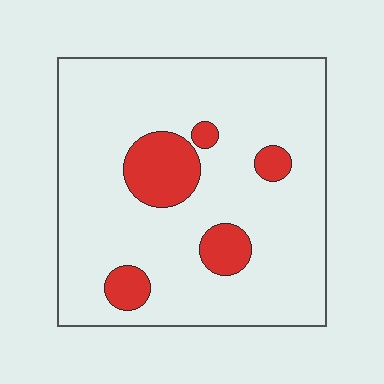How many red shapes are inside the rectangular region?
5.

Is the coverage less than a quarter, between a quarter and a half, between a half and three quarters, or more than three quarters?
Less than a quarter.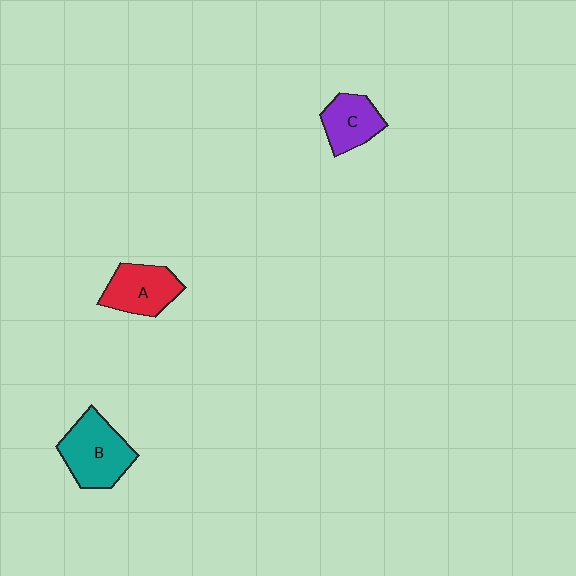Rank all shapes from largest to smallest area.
From largest to smallest: B (teal), A (red), C (purple).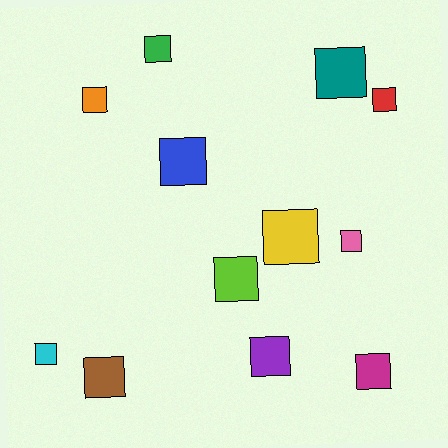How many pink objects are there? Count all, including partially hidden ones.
There is 1 pink object.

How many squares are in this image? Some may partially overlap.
There are 12 squares.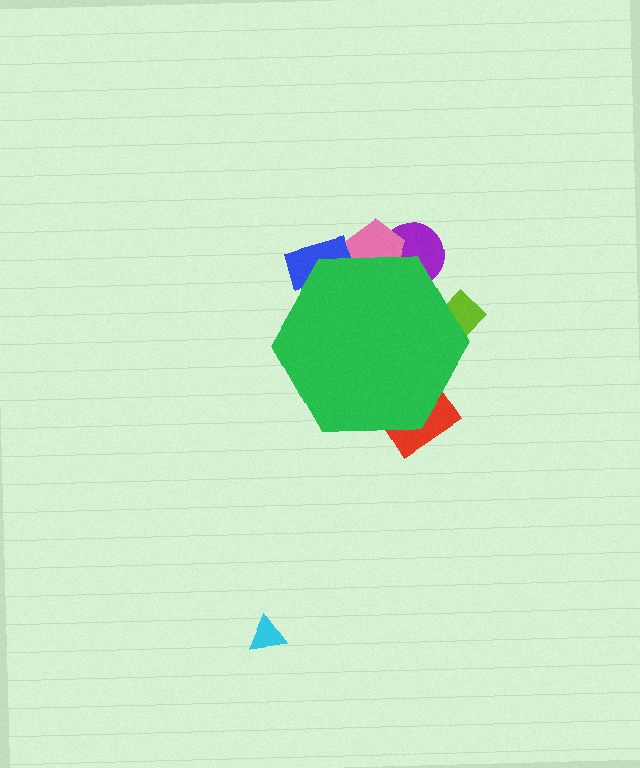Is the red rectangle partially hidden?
Yes, the red rectangle is partially hidden behind the green hexagon.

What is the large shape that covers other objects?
A green hexagon.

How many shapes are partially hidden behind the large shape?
5 shapes are partially hidden.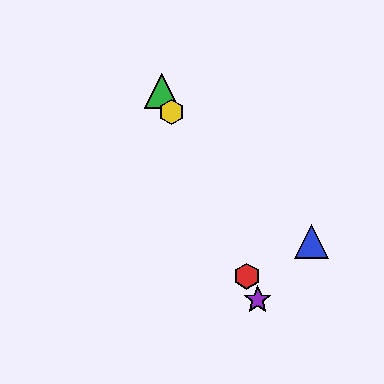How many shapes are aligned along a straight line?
4 shapes (the red hexagon, the green triangle, the yellow hexagon, the purple star) are aligned along a straight line.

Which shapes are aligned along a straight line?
The red hexagon, the green triangle, the yellow hexagon, the purple star are aligned along a straight line.